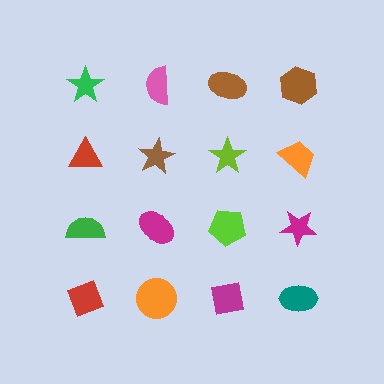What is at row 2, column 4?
An orange trapezoid.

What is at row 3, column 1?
A green semicircle.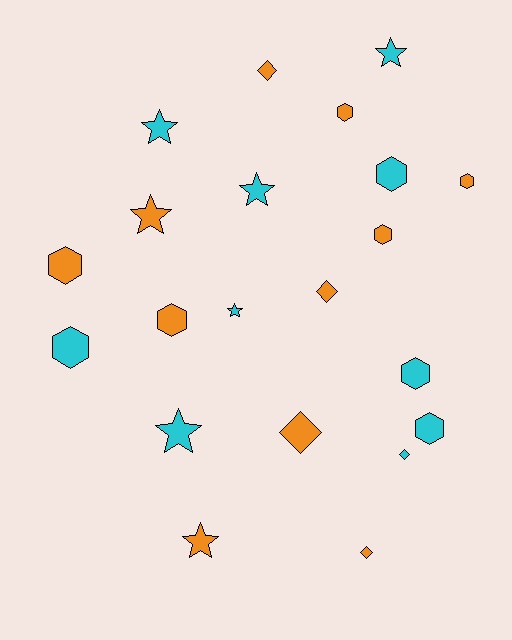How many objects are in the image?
There are 21 objects.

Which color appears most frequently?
Orange, with 11 objects.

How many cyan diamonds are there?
There is 1 cyan diamond.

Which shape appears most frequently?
Hexagon, with 9 objects.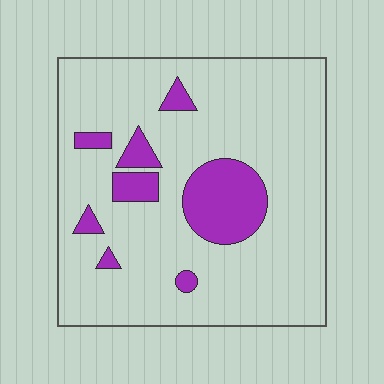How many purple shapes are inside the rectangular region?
8.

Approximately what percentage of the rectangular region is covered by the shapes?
Approximately 15%.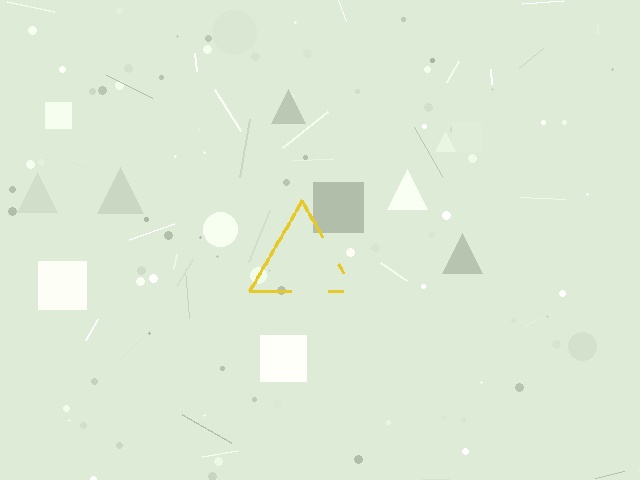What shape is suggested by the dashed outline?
The dashed outline suggests a triangle.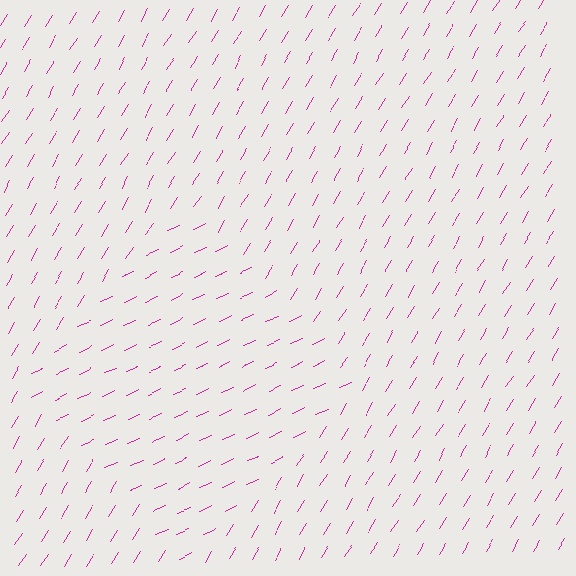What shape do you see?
I see a diamond.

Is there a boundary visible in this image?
Yes, there is a texture boundary formed by a change in line orientation.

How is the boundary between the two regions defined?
The boundary is defined purely by a change in line orientation (approximately 34 degrees difference). All lines are the same color and thickness.